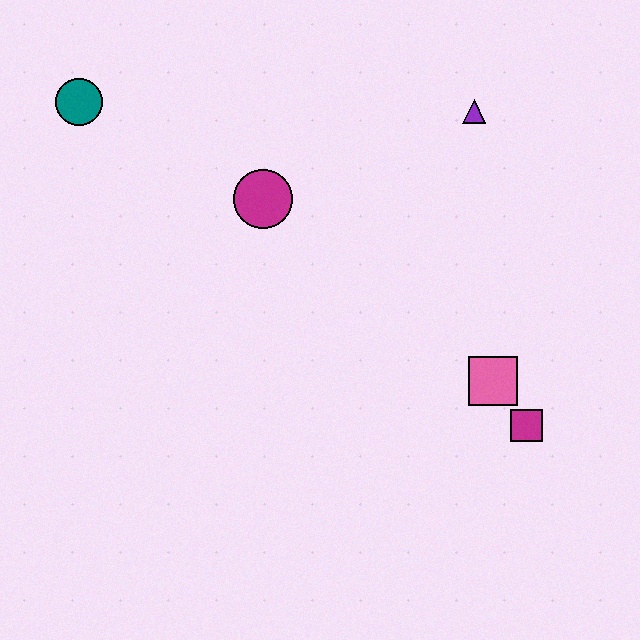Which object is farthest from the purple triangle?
The teal circle is farthest from the purple triangle.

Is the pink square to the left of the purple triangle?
No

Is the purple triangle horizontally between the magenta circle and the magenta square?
Yes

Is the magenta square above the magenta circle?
No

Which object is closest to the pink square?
The magenta square is closest to the pink square.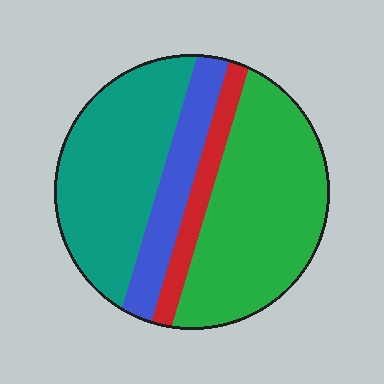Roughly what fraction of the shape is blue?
Blue takes up about one sixth (1/6) of the shape.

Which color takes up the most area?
Green, at roughly 40%.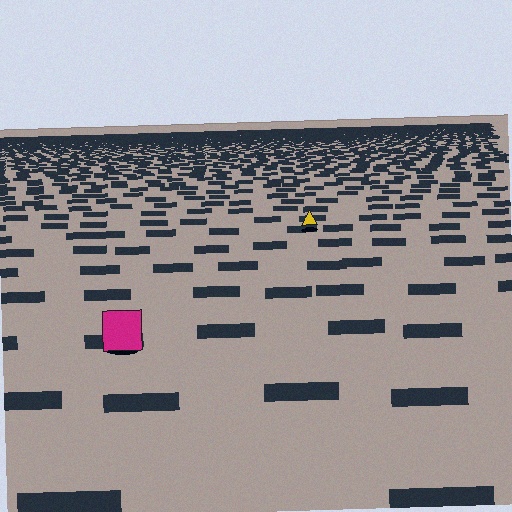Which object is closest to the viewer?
The magenta square is closest. The texture marks near it are larger and more spread out.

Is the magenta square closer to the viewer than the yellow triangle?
Yes. The magenta square is closer — you can tell from the texture gradient: the ground texture is coarser near it.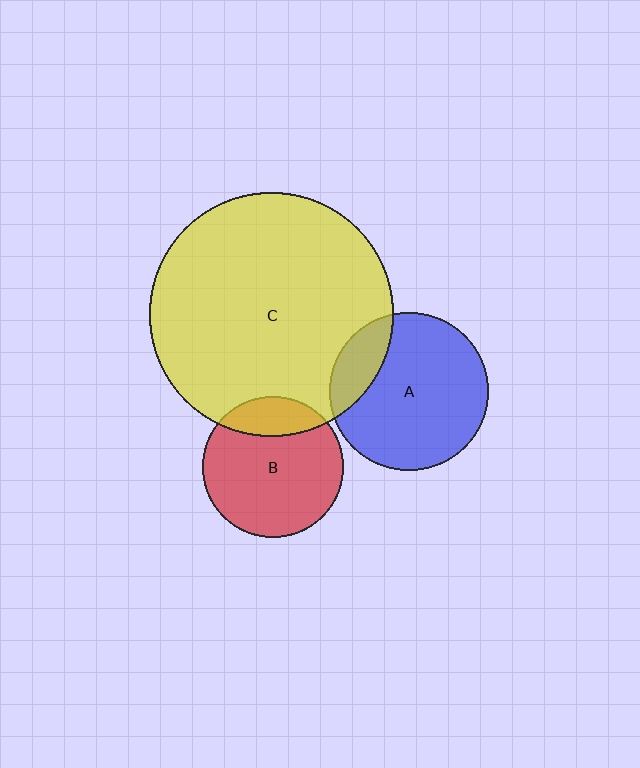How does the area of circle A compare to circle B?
Approximately 1.3 times.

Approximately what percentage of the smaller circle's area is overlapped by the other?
Approximately 20%.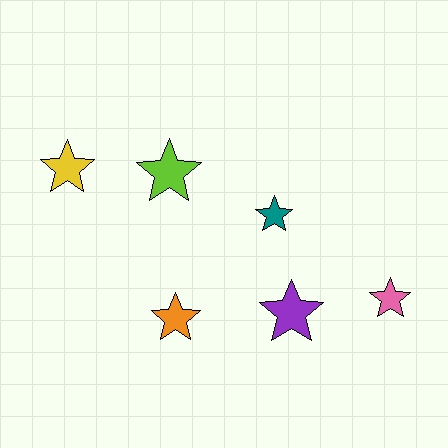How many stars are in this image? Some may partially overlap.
There are 6 stars.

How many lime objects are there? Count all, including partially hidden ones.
There is 1 lime object.